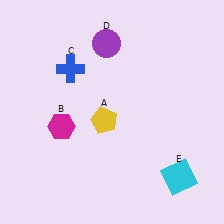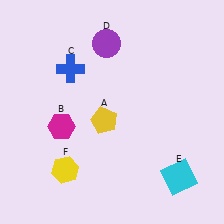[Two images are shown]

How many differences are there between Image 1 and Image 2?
There is 1 difference between the two images.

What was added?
A yellow hexagon (F) was added in Image 2.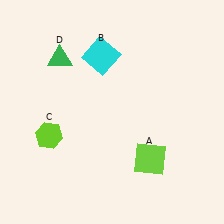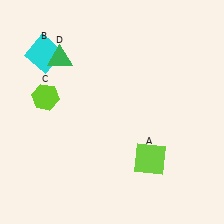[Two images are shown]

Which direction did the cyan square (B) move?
The cyan square (B) moved left.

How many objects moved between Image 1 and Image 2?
2 objects moved between the two images.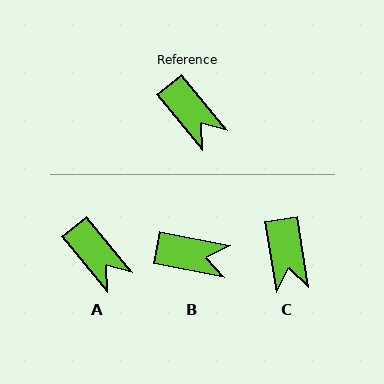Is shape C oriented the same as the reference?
No, it is off by about 31 degrees.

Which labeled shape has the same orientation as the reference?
A.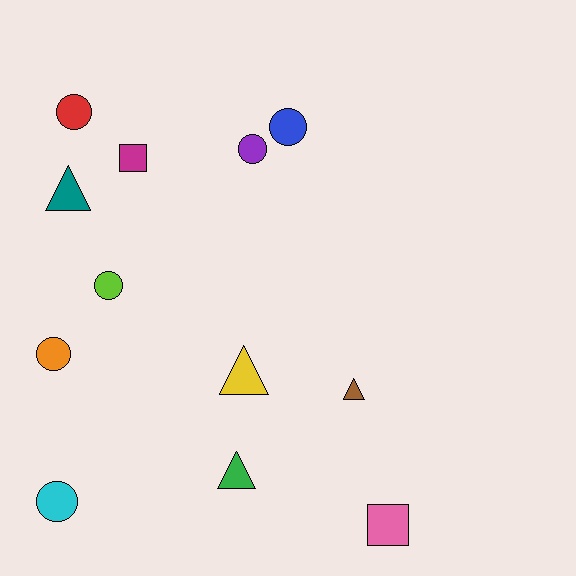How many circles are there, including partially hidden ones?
There are 6 circles.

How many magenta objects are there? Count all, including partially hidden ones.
There is 1 magenta object.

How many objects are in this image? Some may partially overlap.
There are 12 objects.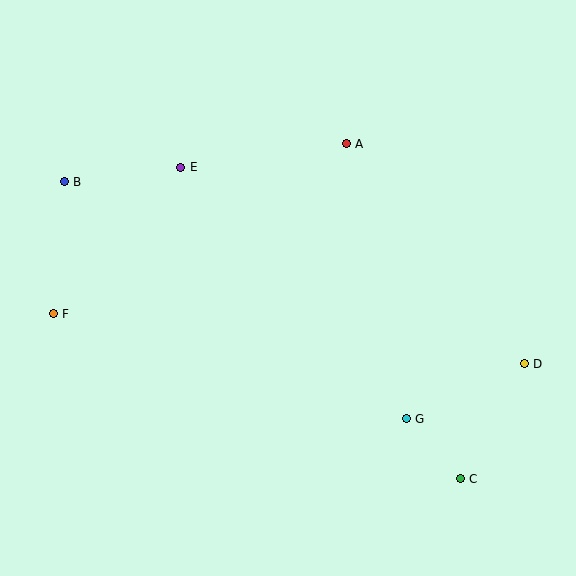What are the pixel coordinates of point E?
Point E is at (181, 167).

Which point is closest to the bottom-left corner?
Point F is closest to the bottom-left corner.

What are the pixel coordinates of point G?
Point G is at (406, 419).